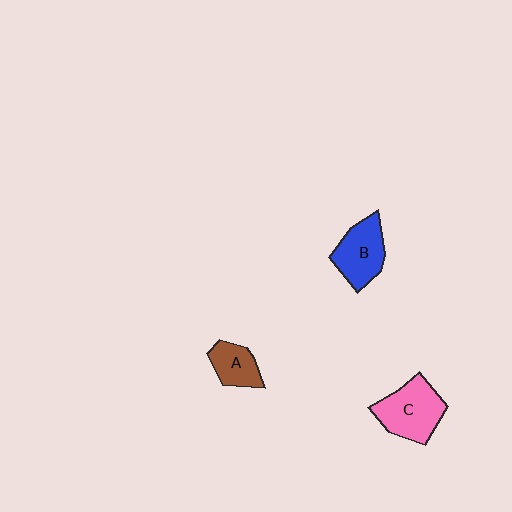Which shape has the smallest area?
Shape A (brown).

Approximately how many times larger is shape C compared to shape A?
Approximately 1.7 times.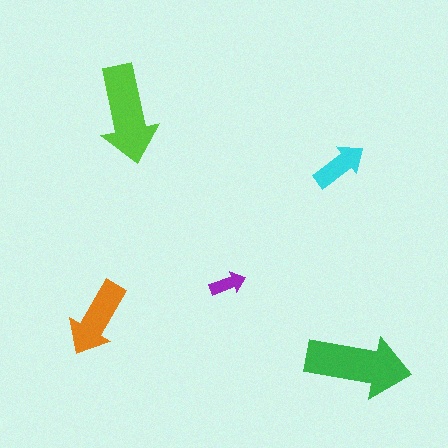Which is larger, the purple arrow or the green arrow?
The green one.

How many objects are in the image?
There are 5 objects in the image.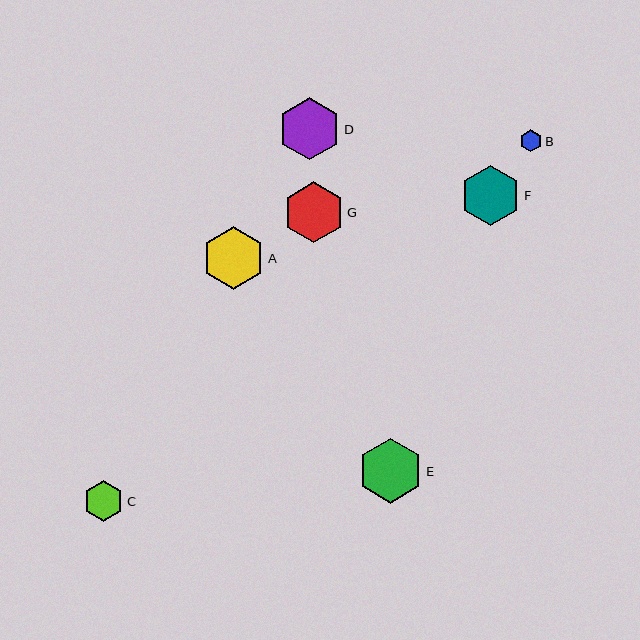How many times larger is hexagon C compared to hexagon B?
Hexagon C is approximately 1.9 times the size of hexagon B.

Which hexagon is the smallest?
Hexagon B is the smallest with a size of approximately 22 pixels.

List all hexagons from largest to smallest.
From largest to smallest: E, A, D, G, F, C, B.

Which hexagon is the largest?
Hexagon E is the largest with a size of approximately 65 pixels.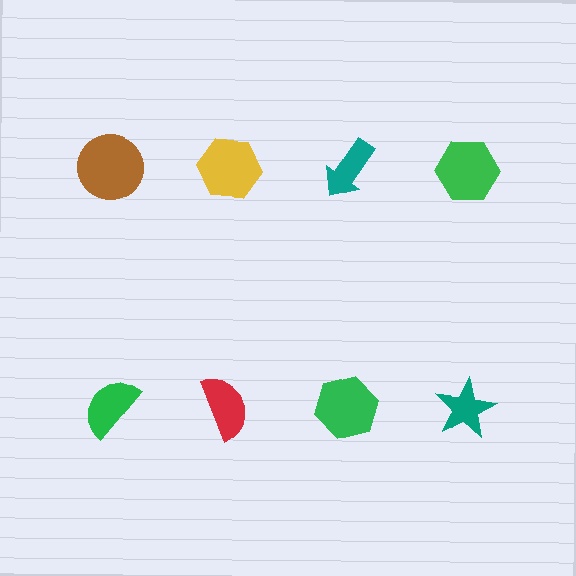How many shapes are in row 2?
4 shapes.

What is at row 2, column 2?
A red semicircle.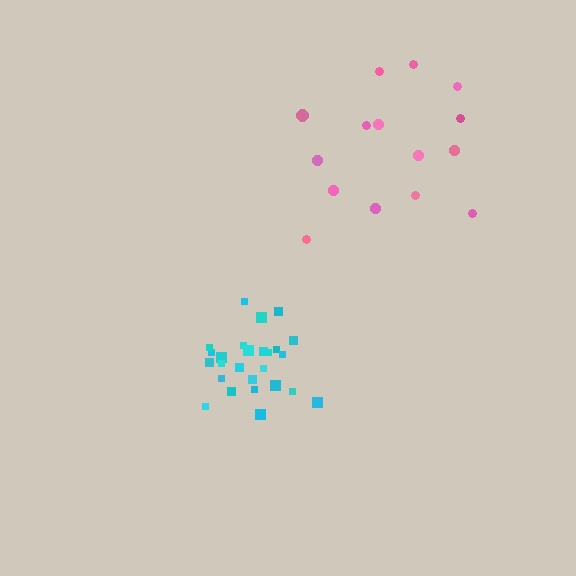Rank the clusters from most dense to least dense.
cyan, pink.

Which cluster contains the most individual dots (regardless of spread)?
Cyan (26).